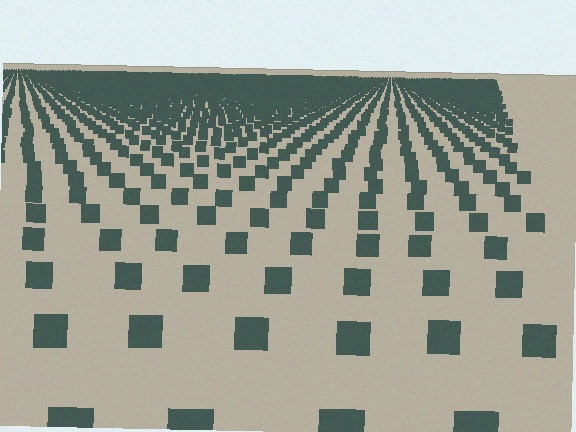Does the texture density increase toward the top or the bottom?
Density increases toward the top.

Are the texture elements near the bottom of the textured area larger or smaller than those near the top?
Larger. Near the bottom, elements are closer to the viewer and appear at a bigger on-screen size.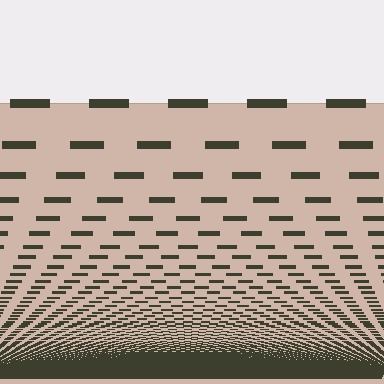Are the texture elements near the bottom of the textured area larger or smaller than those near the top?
Smaller. The gradient is inverted — elements near the bottom are smaller and denser.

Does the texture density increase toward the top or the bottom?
Density increases toward the bottom.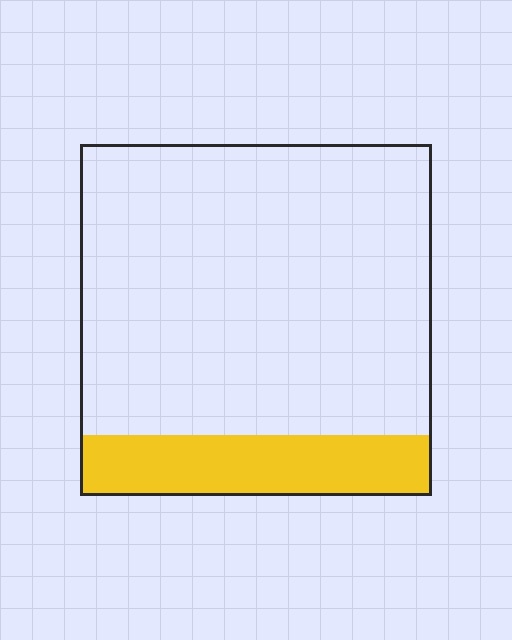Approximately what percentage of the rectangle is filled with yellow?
Approximately 15%.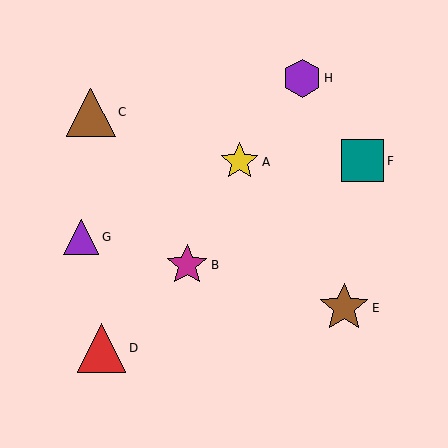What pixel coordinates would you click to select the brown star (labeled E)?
Click at (344, 308) to select the brown star E.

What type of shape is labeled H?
Shape H is a purple hexagon.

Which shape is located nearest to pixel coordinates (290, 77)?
The purple hexagon (labeled H) at (302, 78) is nearest to that location.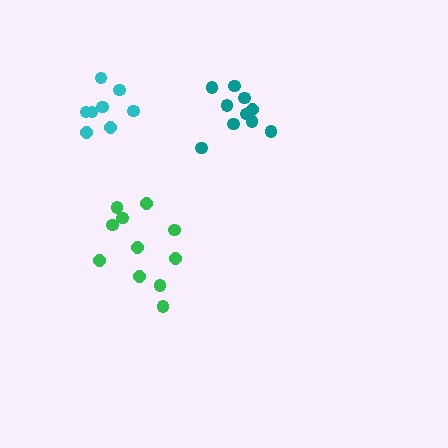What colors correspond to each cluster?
The clusters are colored: cyan, teal, green.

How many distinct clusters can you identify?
There are 3 distinct clusters.